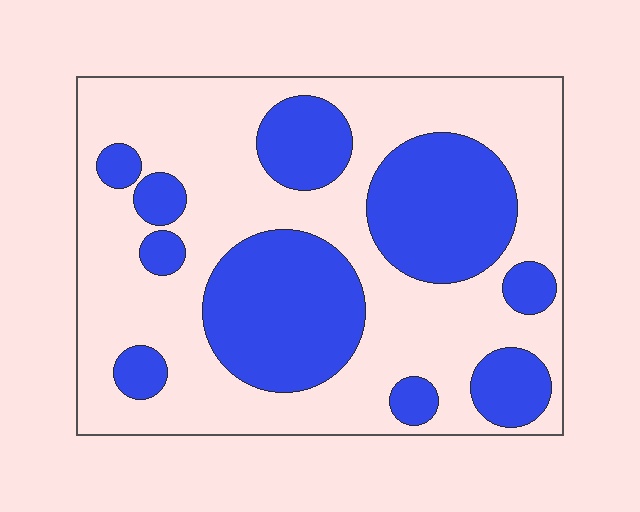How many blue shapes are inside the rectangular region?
10.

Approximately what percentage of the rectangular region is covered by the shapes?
Approximately 35%.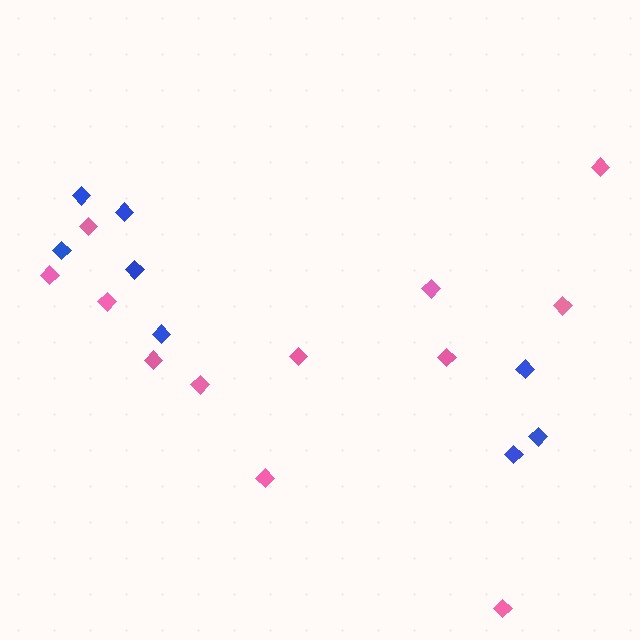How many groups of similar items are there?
There are 2 groups: one group of blue diamonds (8) and one group of pink diamonds (12).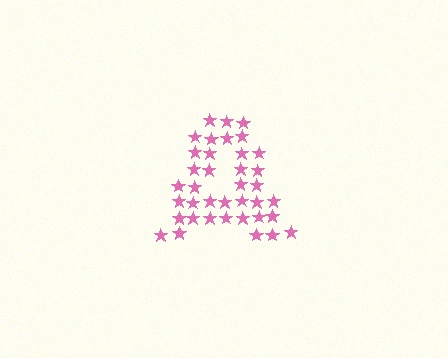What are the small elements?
The small elements are stars.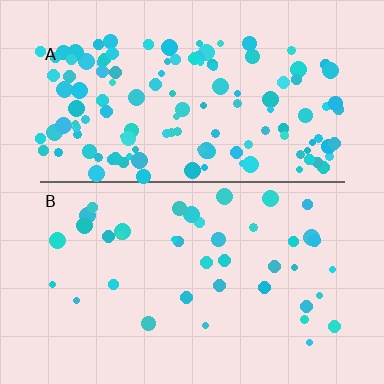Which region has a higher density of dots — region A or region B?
A (the top).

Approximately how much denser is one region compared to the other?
Approximately 3.2× — region A over region B.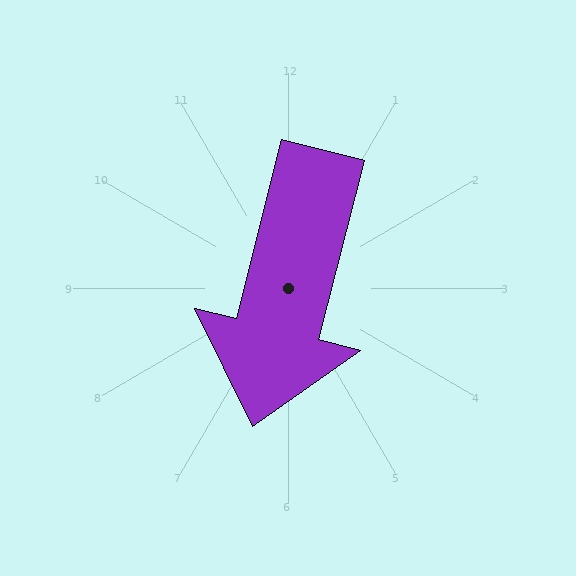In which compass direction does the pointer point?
South.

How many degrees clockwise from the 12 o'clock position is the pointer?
Approximately 194 degrees.